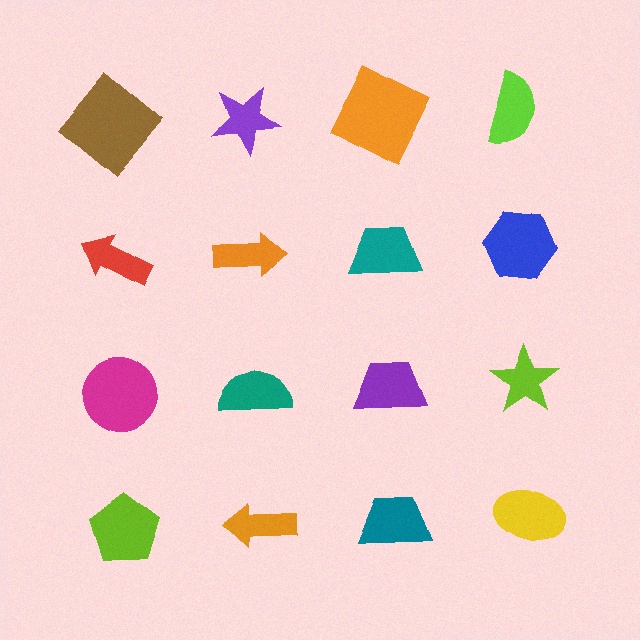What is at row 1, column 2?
A purple star.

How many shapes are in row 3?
4 shapes.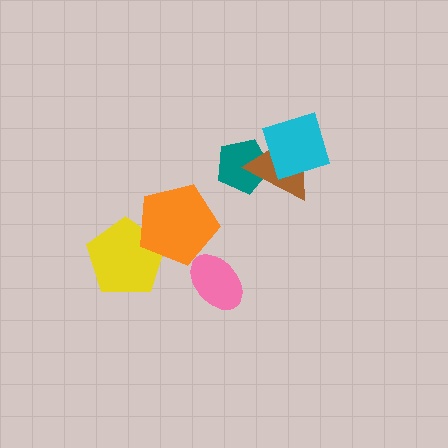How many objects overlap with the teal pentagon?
1 object overlaps with the teal pentagon.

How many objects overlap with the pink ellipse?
0 objects overlap with the pink ellipse.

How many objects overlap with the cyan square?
1 object overlaps with the cyan square.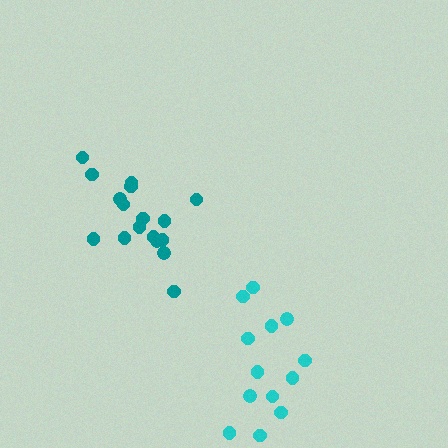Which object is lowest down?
The cyan cluster is bottommost.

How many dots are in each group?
Group 1: 13 dots, Group 2: 17 dots (30 total).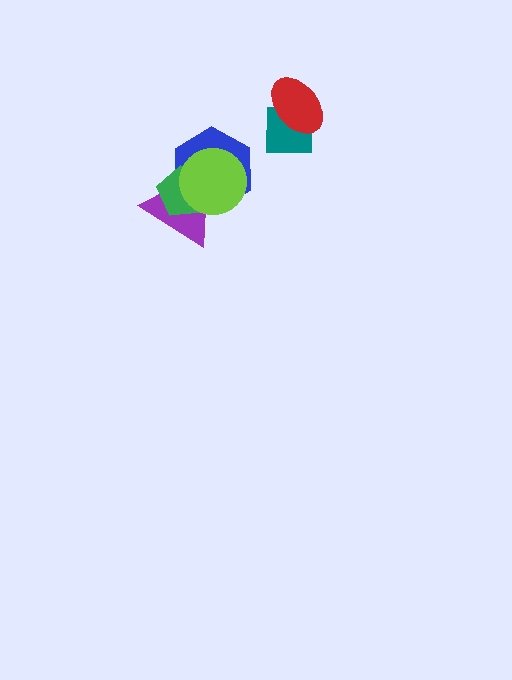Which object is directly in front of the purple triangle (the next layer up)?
The blue hexagon is directly in front of the purple triangle.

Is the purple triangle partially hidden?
Yes, it is partially covered by another shape.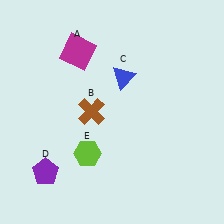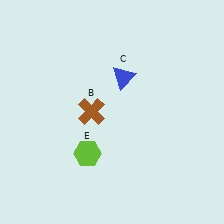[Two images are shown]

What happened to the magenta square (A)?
The magenta square (A) was removed in Image 2. It was in the top-left area of Image 1.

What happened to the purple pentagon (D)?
The purple pentagon (D) was removed in Image 2. It was in the bottom-left area of Image 1.